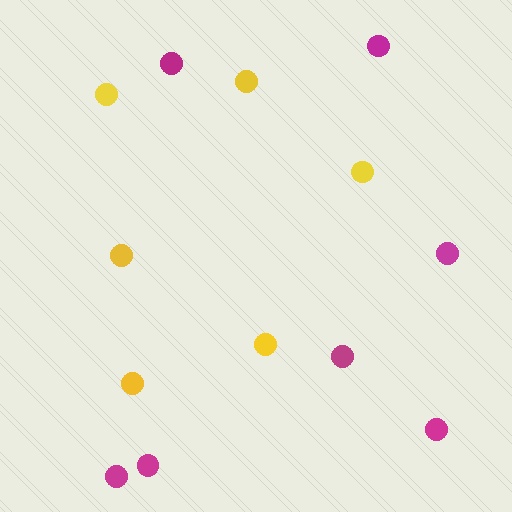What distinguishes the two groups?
There are 2 groups: one group of yellow circles (6) and one group of magenta circles (7).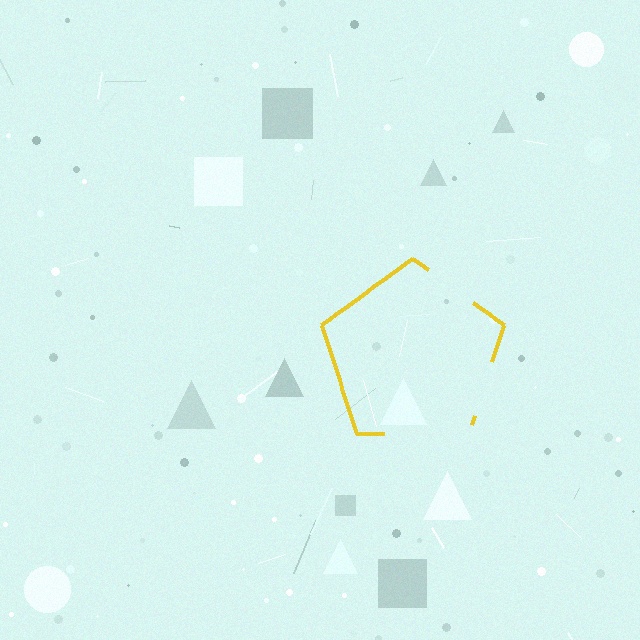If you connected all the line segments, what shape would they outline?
They would outline a pentagon.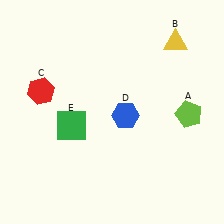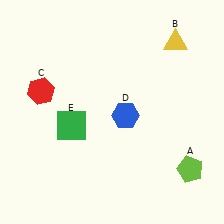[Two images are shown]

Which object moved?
The lime pentagon (A) moved down.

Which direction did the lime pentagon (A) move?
The lime pentagon (A) moved down.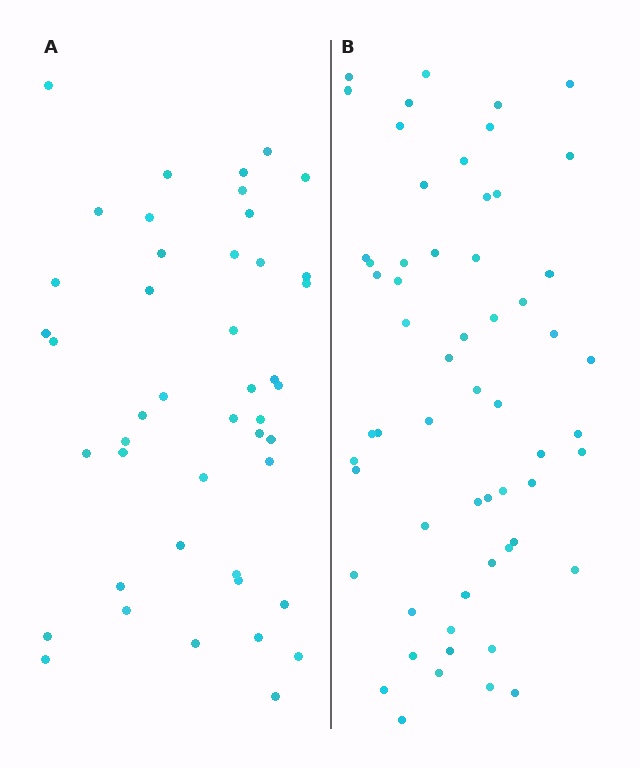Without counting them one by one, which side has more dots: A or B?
Region B (the right region) has more dots.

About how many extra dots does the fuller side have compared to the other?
Region B has approximately 15 more dots than region A.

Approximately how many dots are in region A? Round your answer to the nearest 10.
About 40 dots. (The exact count is 45, which rounds to 40.)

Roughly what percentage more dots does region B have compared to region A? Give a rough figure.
About 30% more.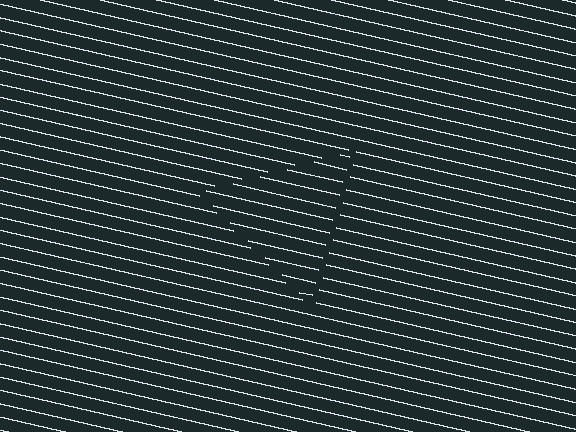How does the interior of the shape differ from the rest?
The interior of the shape contains the same grating, shifted by half a period — the contour is defined by the phase discontinuity where line-ends from the inner and outer gratings abut.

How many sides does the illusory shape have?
3 sides — the line-ends trace a triangle.